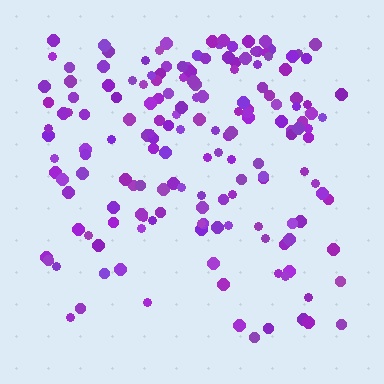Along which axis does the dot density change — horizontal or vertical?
Vertical.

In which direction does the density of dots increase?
From bottom to top, with the top side densest.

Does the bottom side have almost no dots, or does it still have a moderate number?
Still a moderate number, just noticeably fewer than the top.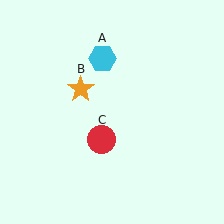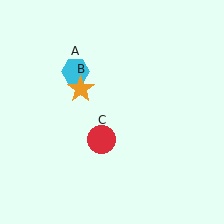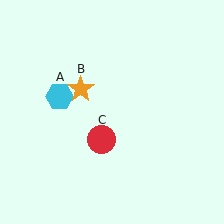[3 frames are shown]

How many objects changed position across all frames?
1 object changed position: cyan hexagon (object A).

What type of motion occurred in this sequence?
The cyan hexagon (object A) rotated counterclockwise around the center of the scene.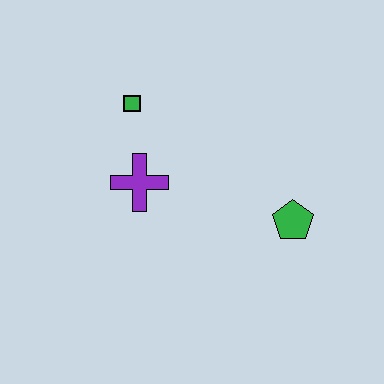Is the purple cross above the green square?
No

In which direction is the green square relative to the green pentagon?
The green square is to the left of the green pentagon.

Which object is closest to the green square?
The purple cross is closest to the green square.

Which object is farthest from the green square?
The green pentagon is farthest from the green square.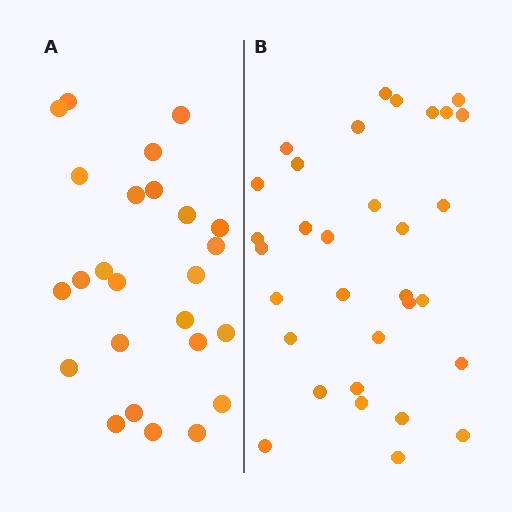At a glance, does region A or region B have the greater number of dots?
Region B (the right region) has more dots.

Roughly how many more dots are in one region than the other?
Region B has roughly 8 or so more dots than region A.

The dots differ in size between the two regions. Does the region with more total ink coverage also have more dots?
No. Region A has more total ink coverage because its dots are larger, but region B actually contains more individual dots. Total area can be misleading — the number of items is what matters here.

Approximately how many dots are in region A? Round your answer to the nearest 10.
About 20 dots. (The exact count is 25, which rounds to 20.)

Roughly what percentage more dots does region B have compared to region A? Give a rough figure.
About 30% more.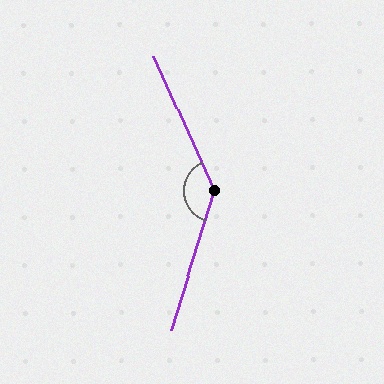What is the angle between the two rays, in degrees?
Approximately 138 degrees.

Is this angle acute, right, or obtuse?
It is obtuse.